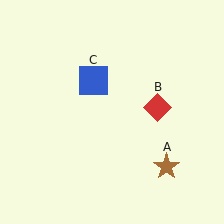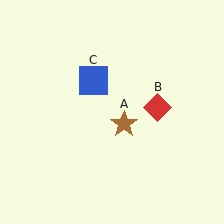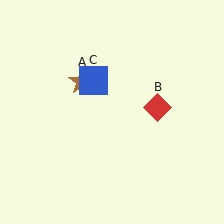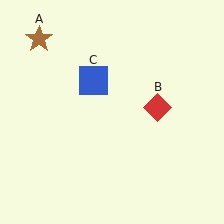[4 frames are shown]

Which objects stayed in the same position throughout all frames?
Red diamond (object B) and blue square (object C) remained stationary.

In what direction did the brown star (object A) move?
The brown star (object A) moved up and to the left.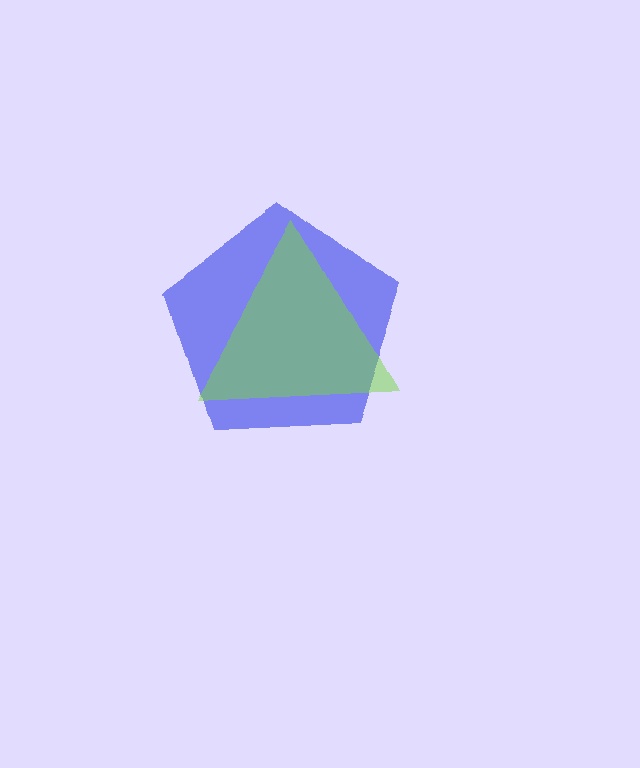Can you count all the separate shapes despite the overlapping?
Yes, there are 2 separate shapes.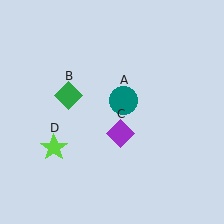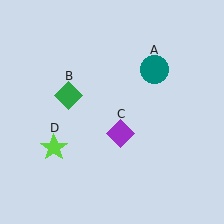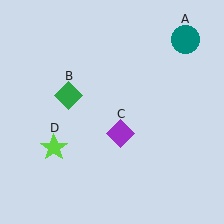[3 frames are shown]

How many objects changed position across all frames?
1 object changed position: teal circle (object A).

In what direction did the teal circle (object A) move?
The teal circle (object A) moved up and to the right.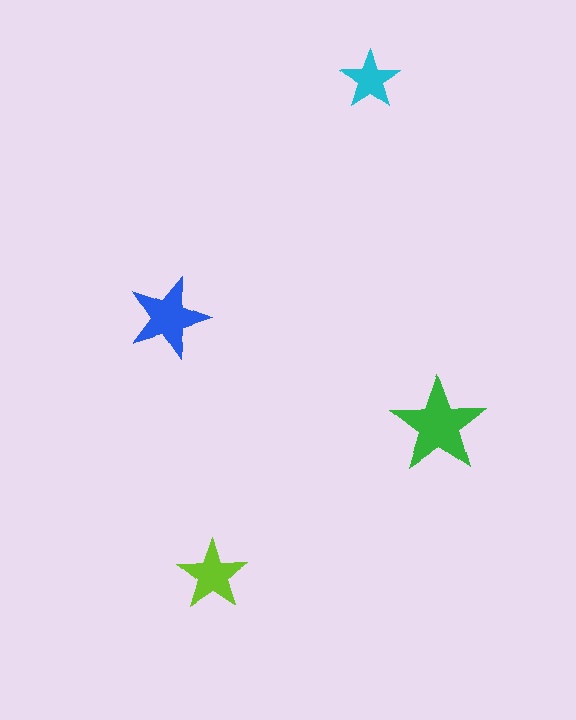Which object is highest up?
The cyan star is topmost.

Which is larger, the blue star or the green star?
The green one.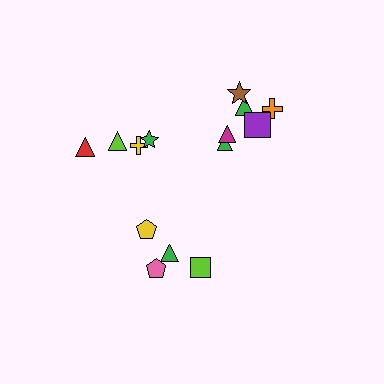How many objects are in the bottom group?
There are 4 objects.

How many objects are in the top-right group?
There are 6 objects.